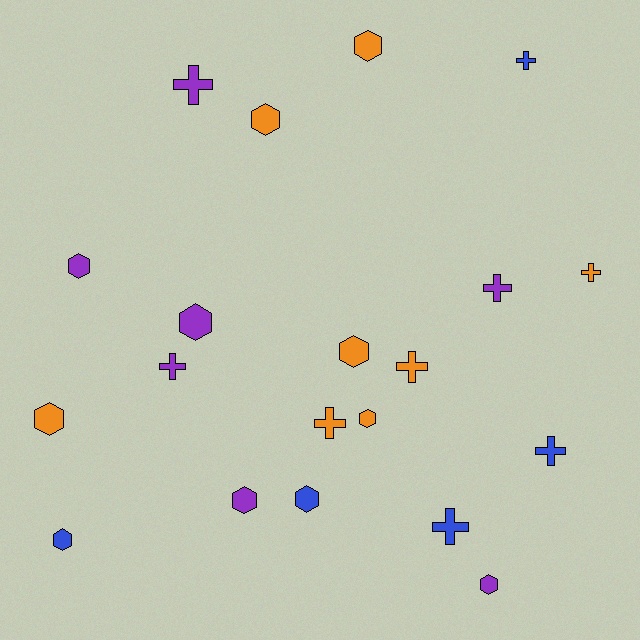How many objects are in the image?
There are 20 objects.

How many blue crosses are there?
There are 3 blue crosses.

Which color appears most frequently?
Orange, with 8 objects.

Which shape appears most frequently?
Hexagon, with 11 objects.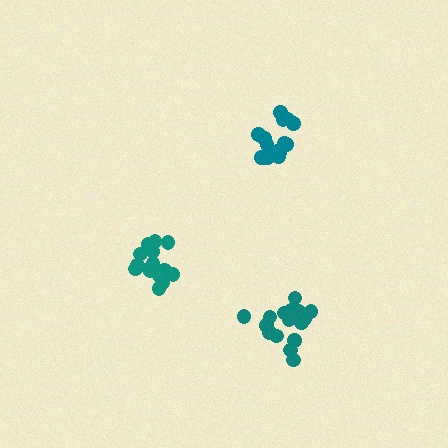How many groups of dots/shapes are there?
There are 3 groups.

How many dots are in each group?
Group 1: 16 dots, Group 2: 16 dots, Group 3: 15 dots (47 total).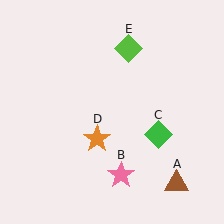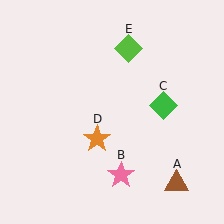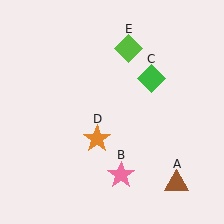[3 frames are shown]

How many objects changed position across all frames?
1 object changed position: green diamond (object C).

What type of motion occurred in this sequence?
The green diamond (object C) rotated counterclockwise around the center of the scene.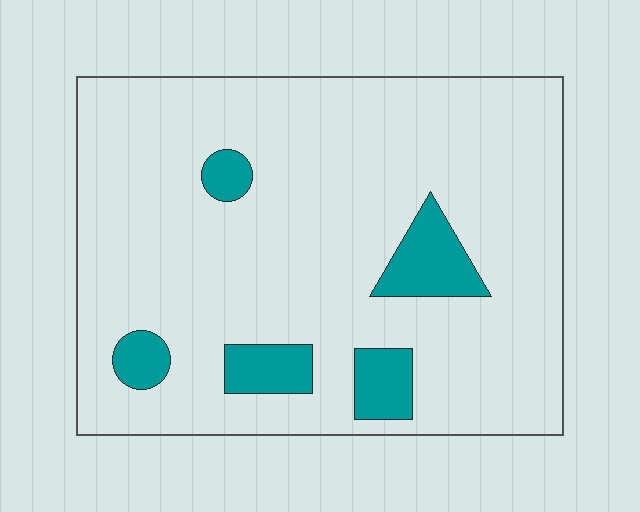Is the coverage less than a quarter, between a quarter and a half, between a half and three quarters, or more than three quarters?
Less than a quarter.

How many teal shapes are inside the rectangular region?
5.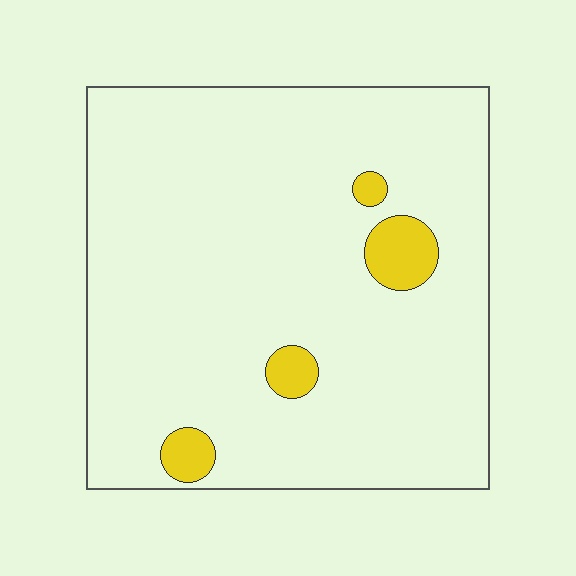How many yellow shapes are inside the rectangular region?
4.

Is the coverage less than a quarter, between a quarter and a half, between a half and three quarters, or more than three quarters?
Less than a quarter.